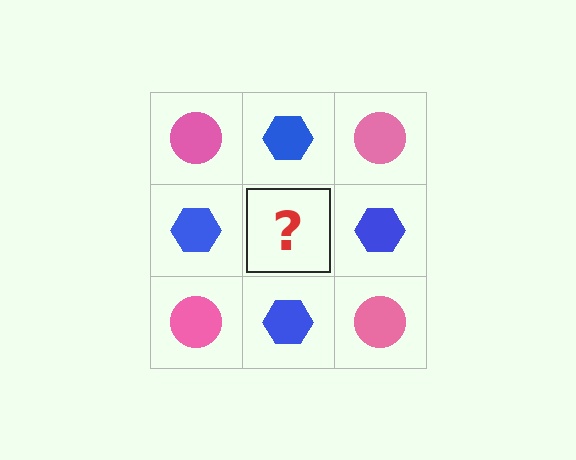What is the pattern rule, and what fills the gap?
The rule is that it alternates pink circle and blue hexagon in a checkerboard pattern. The gap should be filled with a pink circle.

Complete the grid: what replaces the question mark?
The question mark should be replaced with a pink circle.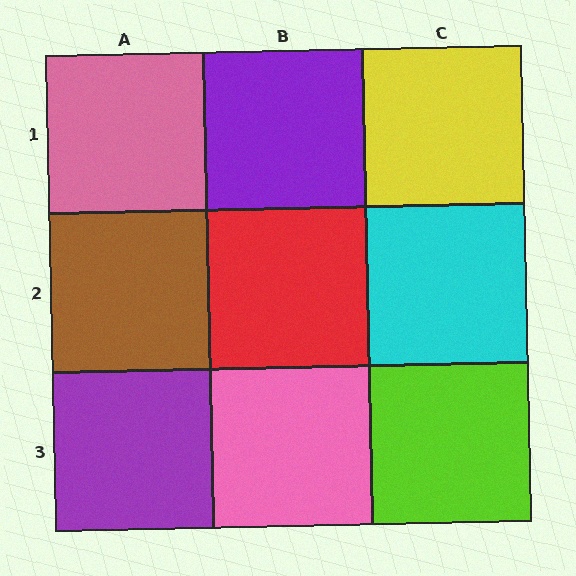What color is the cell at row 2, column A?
Brown.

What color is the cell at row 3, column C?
Lime.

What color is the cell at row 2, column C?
Cyan.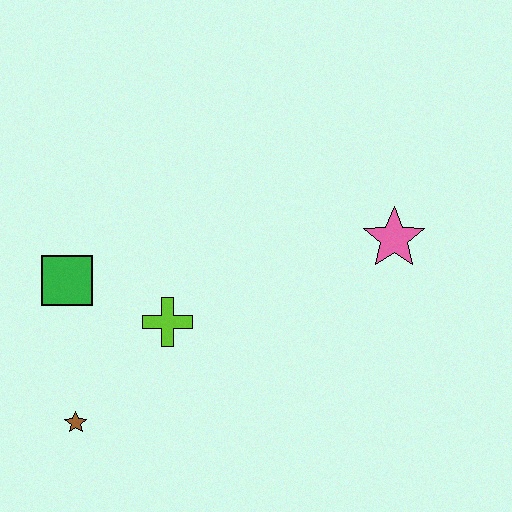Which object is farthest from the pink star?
The brown star is farthest from the pink star.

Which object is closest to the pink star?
The lime cross is closest to the pink star.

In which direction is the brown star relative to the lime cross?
The brown star is below the lime cross.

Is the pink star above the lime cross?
Yes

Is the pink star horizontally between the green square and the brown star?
No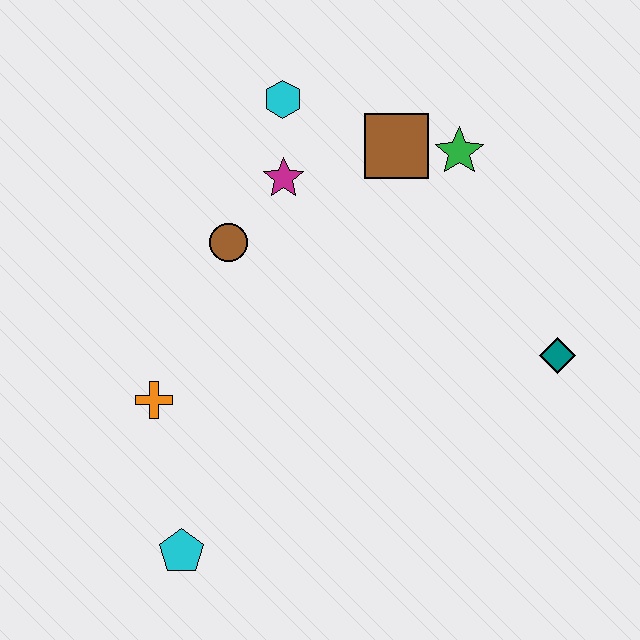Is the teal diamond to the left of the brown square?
No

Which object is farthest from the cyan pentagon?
The green star is farthest from the cyan pentagon.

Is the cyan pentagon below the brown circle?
Yes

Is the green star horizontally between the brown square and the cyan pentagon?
No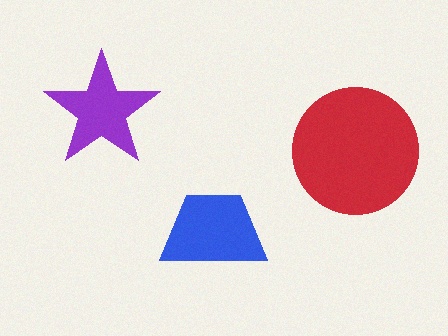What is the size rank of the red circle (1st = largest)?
1st.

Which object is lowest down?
The blue trapezoid is bottommost.